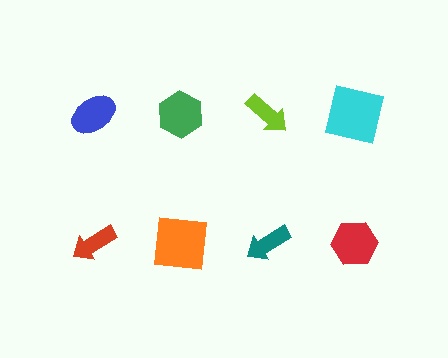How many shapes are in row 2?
4 shapes.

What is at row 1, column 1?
A blue ellipse.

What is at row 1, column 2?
A green hexagon.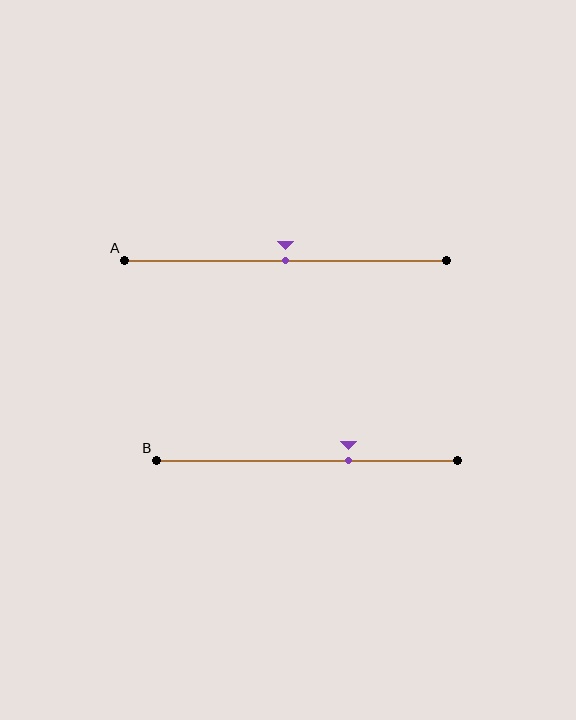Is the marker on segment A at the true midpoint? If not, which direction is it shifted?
Yes, the marker on segment A is at the true midpoint.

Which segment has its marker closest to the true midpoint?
Segment A has its marker closest to the true midpoint.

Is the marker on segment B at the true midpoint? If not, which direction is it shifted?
No, the marker on segment B is shifted to the right by about 14% of the segment length.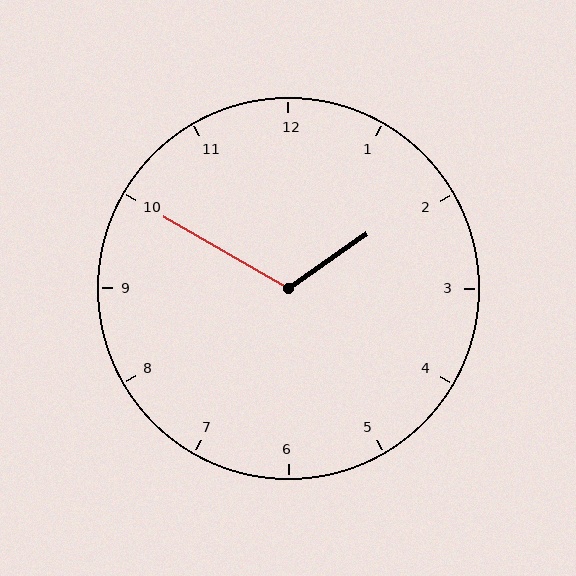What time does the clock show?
1:50.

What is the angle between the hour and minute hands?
Approximately 115 degrees.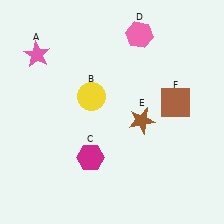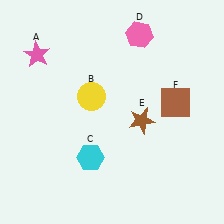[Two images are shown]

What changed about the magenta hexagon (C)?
In Image 1, C is magenta. In Image 2, it changed to cyan.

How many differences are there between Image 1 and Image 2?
There is 1 difference between the two images.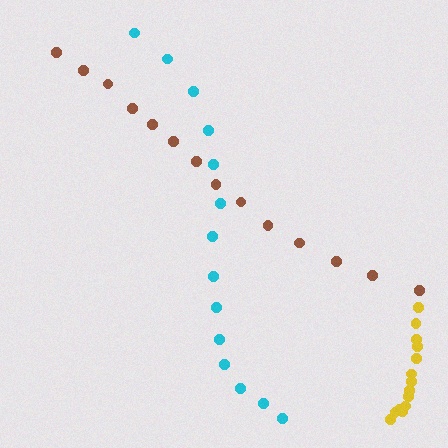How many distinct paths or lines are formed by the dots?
There are 3 distinct paths.